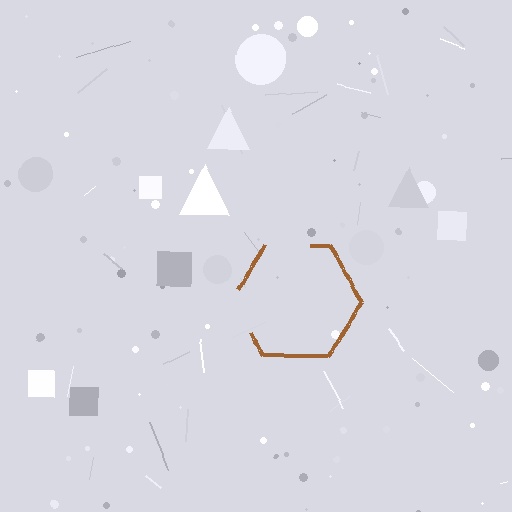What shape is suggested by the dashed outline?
The dashed outline suggests a hexagon.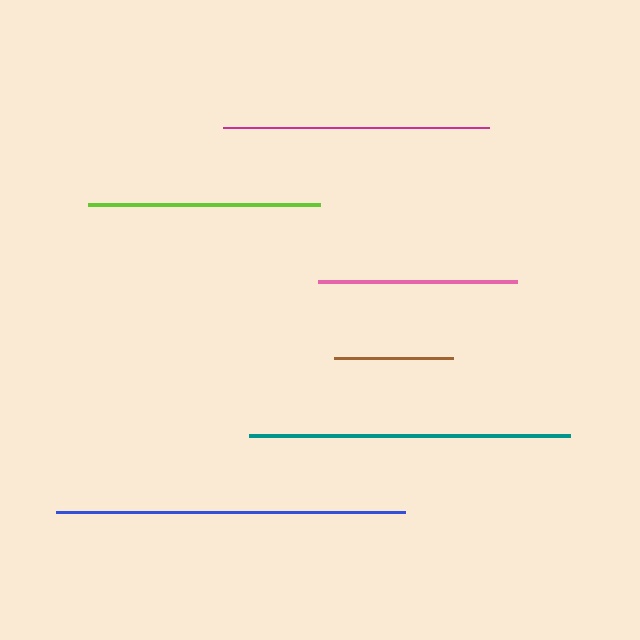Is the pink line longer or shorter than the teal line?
The teal line is longer than the pink line.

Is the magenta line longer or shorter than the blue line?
The blue line is longer than the magenta line.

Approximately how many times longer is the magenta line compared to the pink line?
The magenta line is approximately 1.3 times the length of the pink line.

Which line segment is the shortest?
The brown line is the shortest at approximately 119 pixels.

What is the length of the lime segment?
The lime segment is approximately 232 pixels long.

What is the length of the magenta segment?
The magenta segment is approximately 266 pixels long.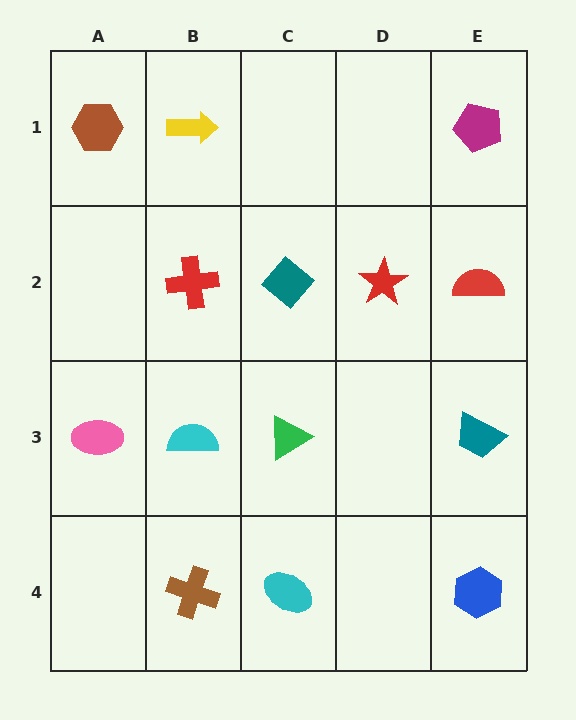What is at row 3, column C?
A green triangle.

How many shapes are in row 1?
3 shapes.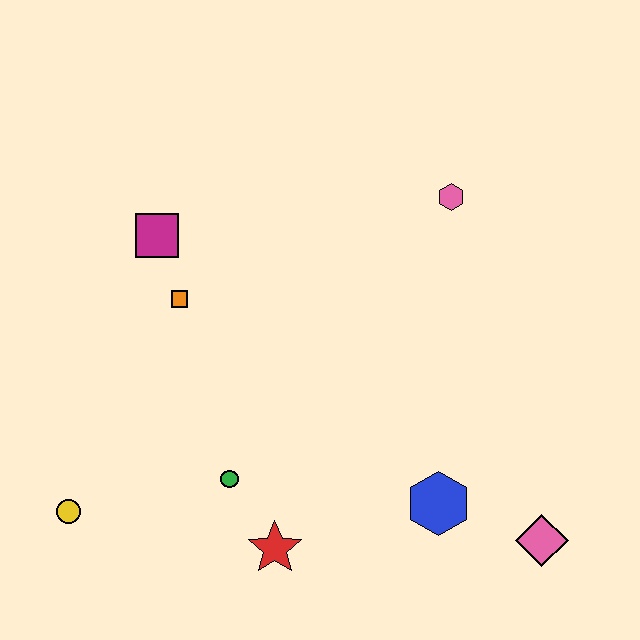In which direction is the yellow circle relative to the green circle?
The yellow circle is to the left of the green circle.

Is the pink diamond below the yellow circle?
Yes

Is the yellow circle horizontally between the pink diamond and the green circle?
No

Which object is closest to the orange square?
The magenta square is closest to the orange square.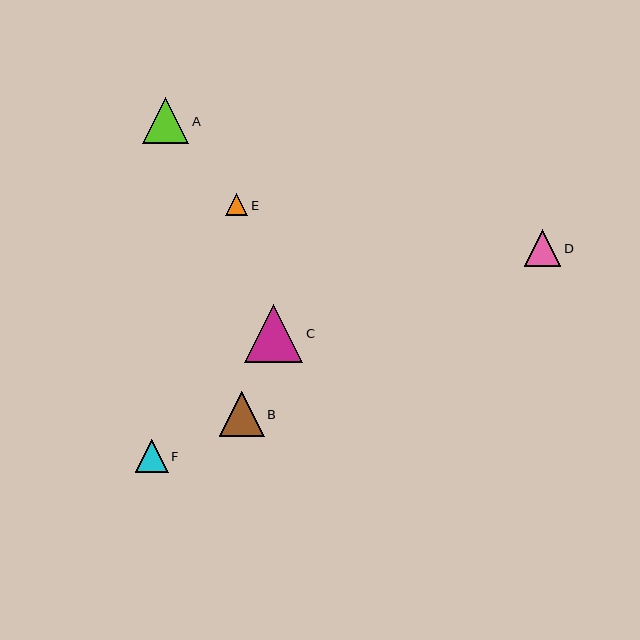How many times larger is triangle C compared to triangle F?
Triangle C is approximately 1.8 times the size of triangle F.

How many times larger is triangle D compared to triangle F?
Triangle D is approximately 1.1 times the size of triangle F.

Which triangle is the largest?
Triangle C is the largest with a size of approximately 58 pixels.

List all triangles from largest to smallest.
From largest to smallest: C, A, B, D, F, E.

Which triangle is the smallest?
Triangle E is the smallest with a size of approximately 22 pixels.